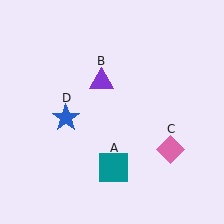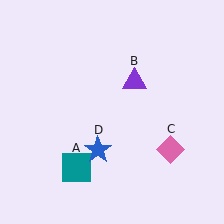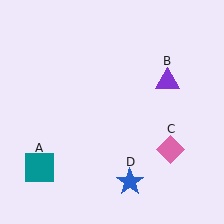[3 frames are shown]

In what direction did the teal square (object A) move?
The teal square (object A) moved left.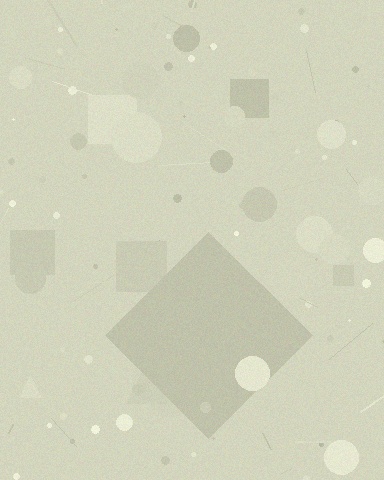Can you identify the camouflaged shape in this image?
The camouflaged shape is a diamond.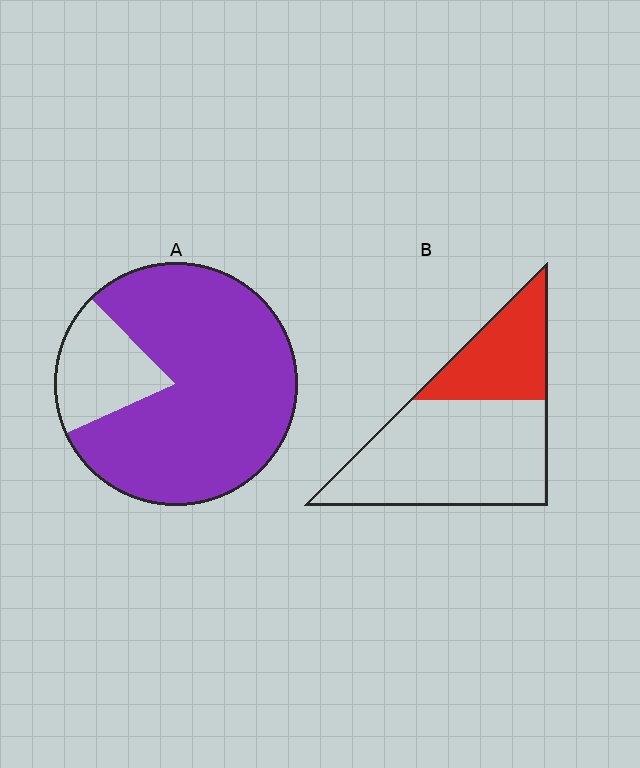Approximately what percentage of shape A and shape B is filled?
A is approximately 80% and B is approximately 30%.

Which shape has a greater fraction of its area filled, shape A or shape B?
Shape A.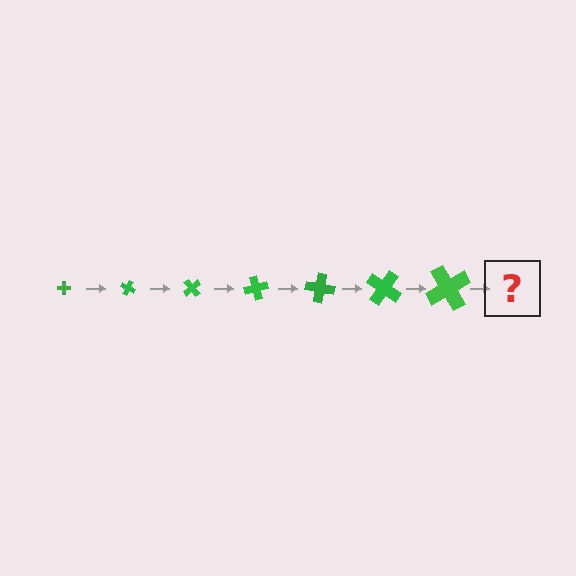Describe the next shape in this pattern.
It should be a cross, larger than the previous one and rotated 175 degrees from the start.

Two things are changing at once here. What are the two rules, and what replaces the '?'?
The two rules are that the cross grows larger each step and it rotates 25 degrees each step. The '?' should be a cross, larger than the previous one and rotated 175 degrees from the start.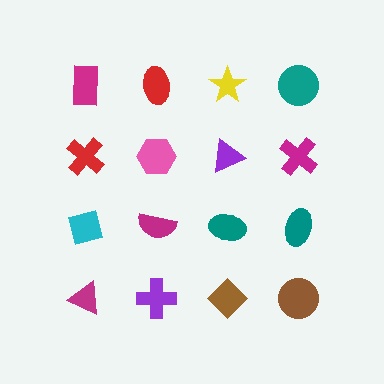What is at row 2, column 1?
A red cross.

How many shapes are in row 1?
4 shapes.